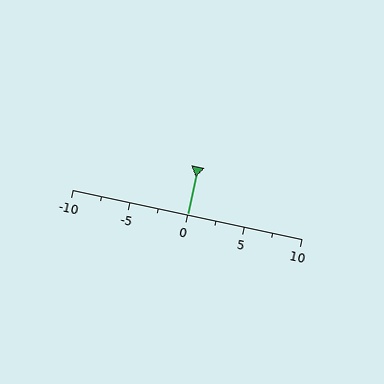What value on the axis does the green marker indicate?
The marker indicates approximately 0.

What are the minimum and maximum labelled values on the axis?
The axis runs from -10 to 10.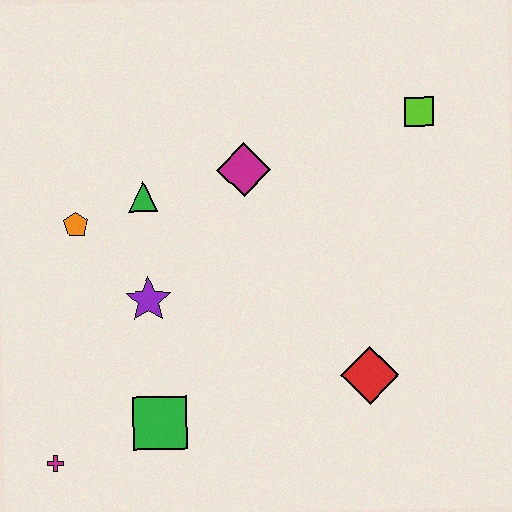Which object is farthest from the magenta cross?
The lime square is farthest from the magenta cross.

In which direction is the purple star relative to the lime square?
The purple star is to the left of the lime square.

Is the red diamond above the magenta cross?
Yes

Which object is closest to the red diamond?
The green square is closest to the red diamond.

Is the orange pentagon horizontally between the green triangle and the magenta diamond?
No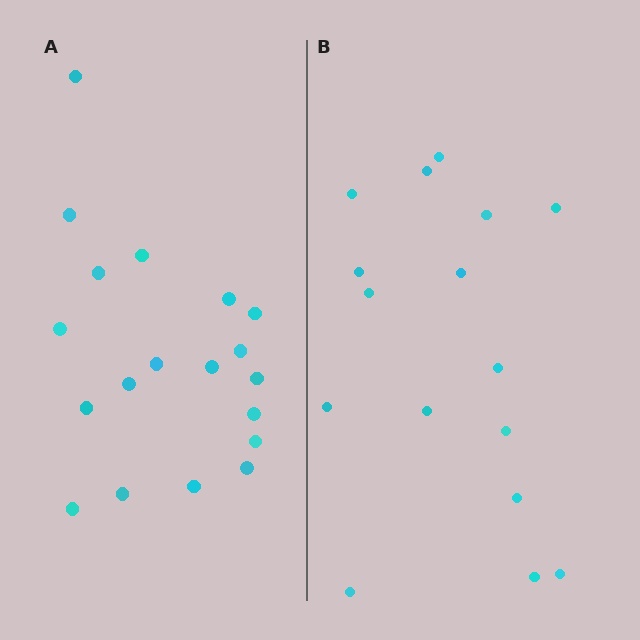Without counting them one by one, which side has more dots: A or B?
Region A (the left region) has more dots.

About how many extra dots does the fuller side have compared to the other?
Region A has just a few more — roughly 2 or 3 more dots than region B.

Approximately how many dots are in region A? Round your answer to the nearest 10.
About 20 dots. (The exact count is 19, which rounds to 20.)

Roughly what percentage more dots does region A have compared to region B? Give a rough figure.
About 20% more.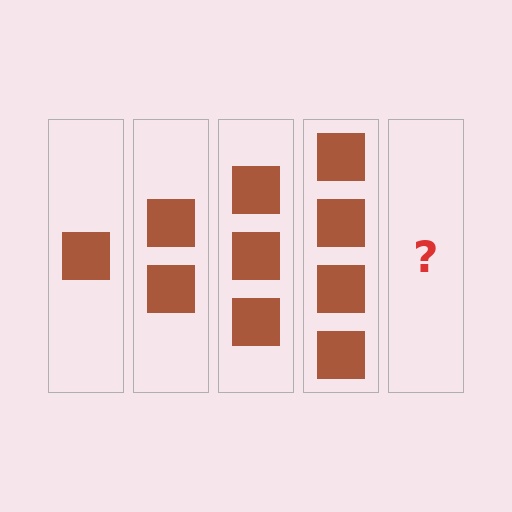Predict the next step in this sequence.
The next step is 5 squares.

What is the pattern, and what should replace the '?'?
The pattern is that each step adds one more square. The '?' should be 5 squares.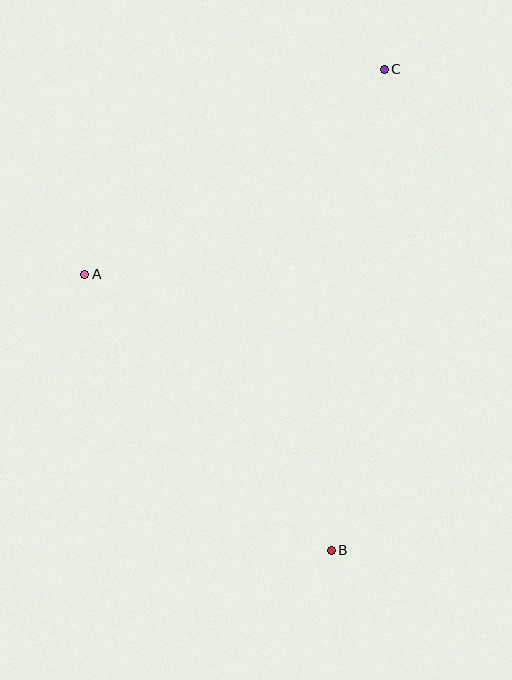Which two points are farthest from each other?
Points B and C are farthest from each other.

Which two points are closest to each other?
Points A and C are closest to each other.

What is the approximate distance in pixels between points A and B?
The distance between A and B is approximately 370 pixels.